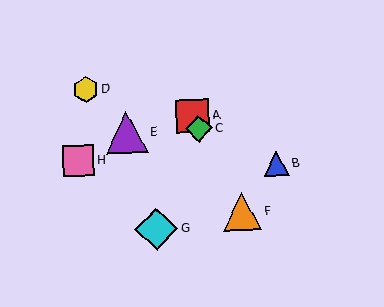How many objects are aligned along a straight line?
3 objects (A, C, F) are aligned along a straight line.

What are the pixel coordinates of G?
Object G is at (156, 229).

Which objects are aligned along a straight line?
Objects A, C, F are aligned along a straight line.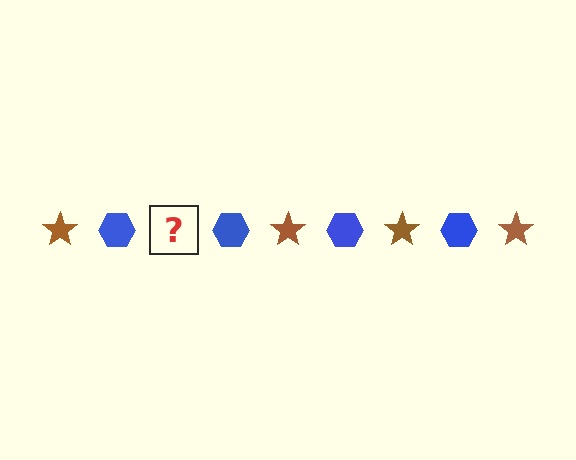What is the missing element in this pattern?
The missing element is a brown star.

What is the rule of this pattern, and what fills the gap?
The rule is that the pattern alternates between brown star and blue hexagon. The gap should be filled with a brown star.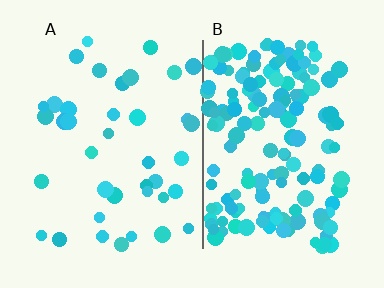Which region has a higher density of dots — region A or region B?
B (the right).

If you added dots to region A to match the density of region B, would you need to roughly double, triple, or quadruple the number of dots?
Approximately quadruple.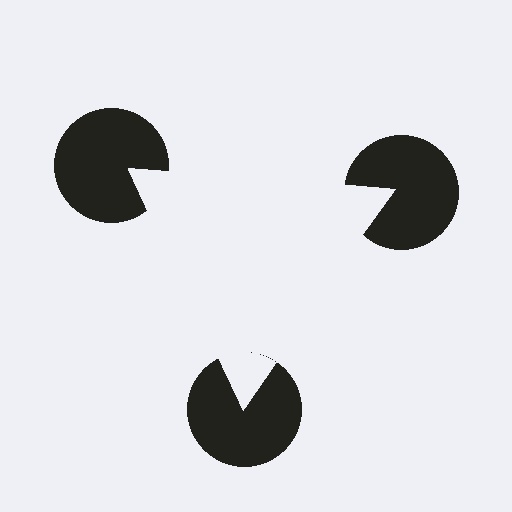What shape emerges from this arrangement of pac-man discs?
An illusory triangle — its edges are inferred from the aligned wedge cuts in the pac-man discs, not physically drawn.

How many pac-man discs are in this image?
There are 3 — one at each vertex of the illusory triangle.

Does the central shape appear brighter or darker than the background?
It typically appears slightly brighter than the background, even though no actual brightness change is drawn.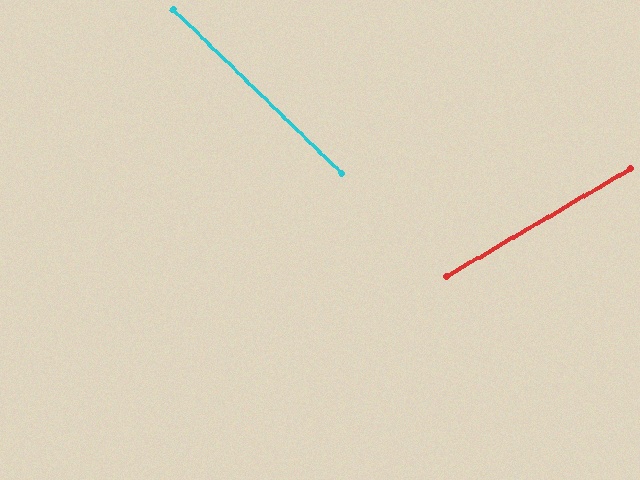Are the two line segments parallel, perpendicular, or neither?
Neither parallel nor perpendicular — they differ by about 75°.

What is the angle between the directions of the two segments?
Approximately 75 degrees.